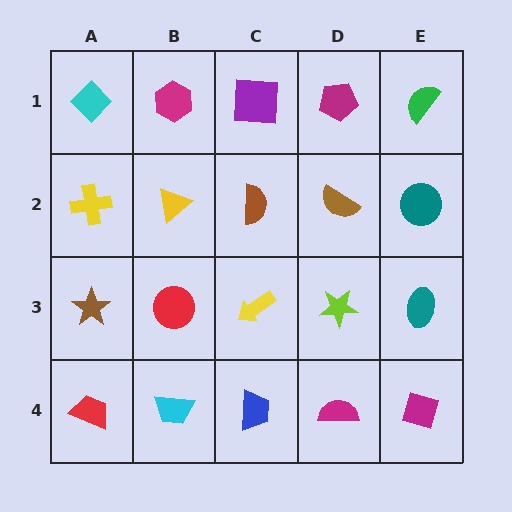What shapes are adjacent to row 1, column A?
A yellow cross (row 2, column A), a magenta hexagon (row 1, column B).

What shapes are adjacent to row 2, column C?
A purple square (row 1, column C), a yellow arrow (row 3, column C), a yellow triangle (row 2, column B), a brown semicircle (row 2, column D).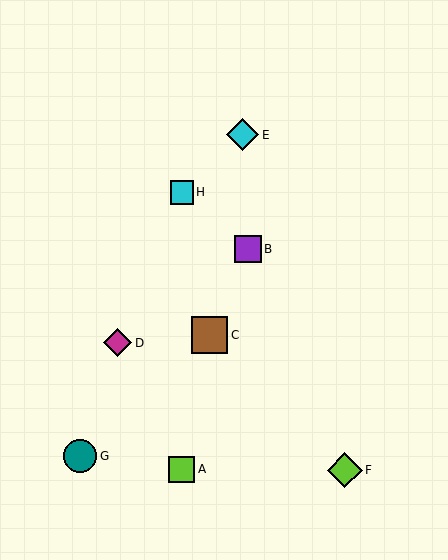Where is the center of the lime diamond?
The center of the lime diamond is at (345, 470).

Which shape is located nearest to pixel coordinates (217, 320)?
The brown square (labeled C) at (209, 335) is nearest to that location.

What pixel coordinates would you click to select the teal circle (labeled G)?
Click at (80, 456) to select the teal circle G.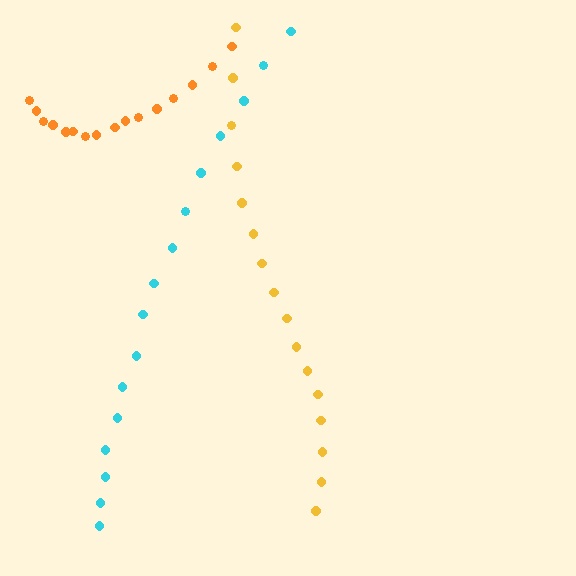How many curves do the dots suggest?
There are 3 distinct paths.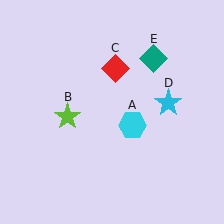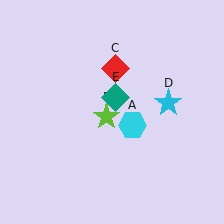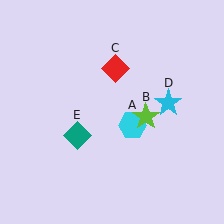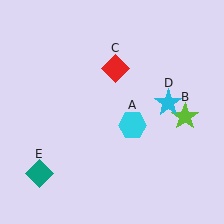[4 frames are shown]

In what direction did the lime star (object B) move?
The lime star (object B) moved right.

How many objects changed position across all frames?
2 objects changed position: lime star (object B), teal diamond (object E).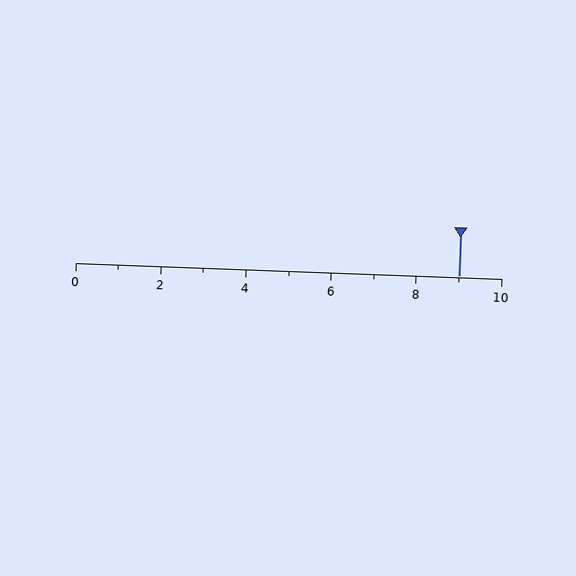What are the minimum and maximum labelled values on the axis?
The axis runs from 0 to 10.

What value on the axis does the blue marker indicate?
The marker indicates approximately 9.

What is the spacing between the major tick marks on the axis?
The major ticks are spaced 2 apart.